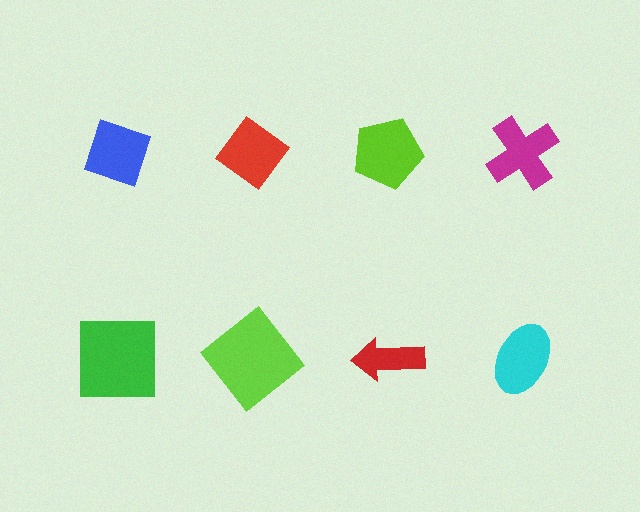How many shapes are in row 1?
4 shapes.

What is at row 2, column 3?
A red arrow.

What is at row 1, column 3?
A lime pentagon.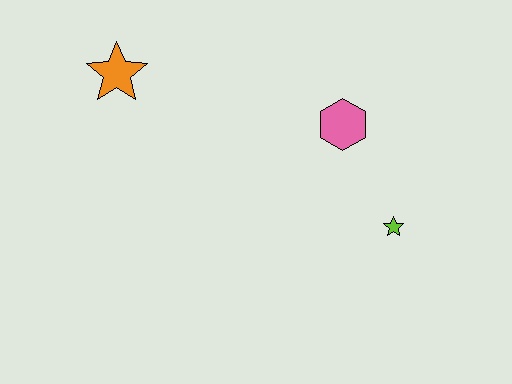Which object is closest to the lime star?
The pink hexagon is closest to the lime star.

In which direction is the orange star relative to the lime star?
The orange star is to the left of the lime star.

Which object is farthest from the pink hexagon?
The orange star is farthest from the pink hexagon.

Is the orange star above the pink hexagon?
Yes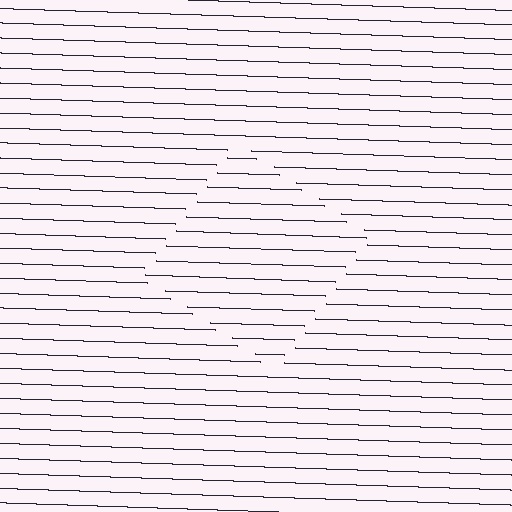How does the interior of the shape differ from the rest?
The interior of the shape contains the same grating, shifted by half a period — the contour is defined by the phase discontinuity where line-ends from the inner and outer gratings abut.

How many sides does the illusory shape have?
4 sides — the line-ends trace a square.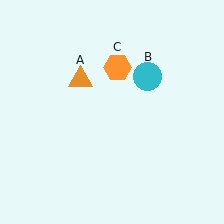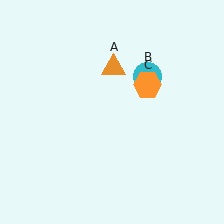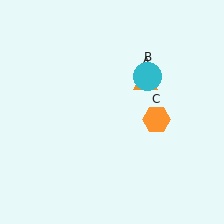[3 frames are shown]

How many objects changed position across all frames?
2 objects changed position: orange triangle (object A), orange hexagon (object C).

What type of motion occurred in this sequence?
The orange triangle (object A), orange hexagon (object C) rotated clockwise around the center of the scene.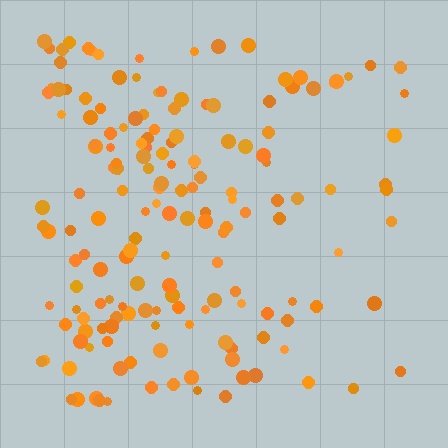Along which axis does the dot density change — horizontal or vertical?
Horizontal.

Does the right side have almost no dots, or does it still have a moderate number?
Still a moderate number, just noticeably fewer than the left.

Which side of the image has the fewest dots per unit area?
The right.